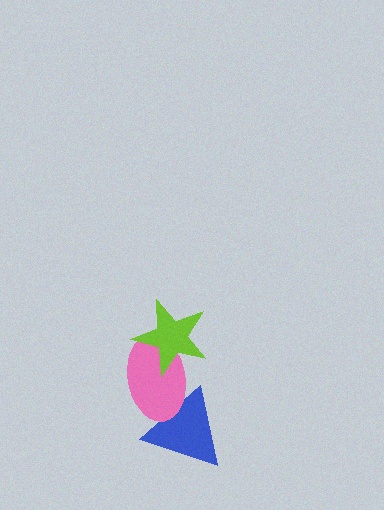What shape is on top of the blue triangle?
The pink ellipse is on top of the blue triangle.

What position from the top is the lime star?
The lime star is 1st from the top.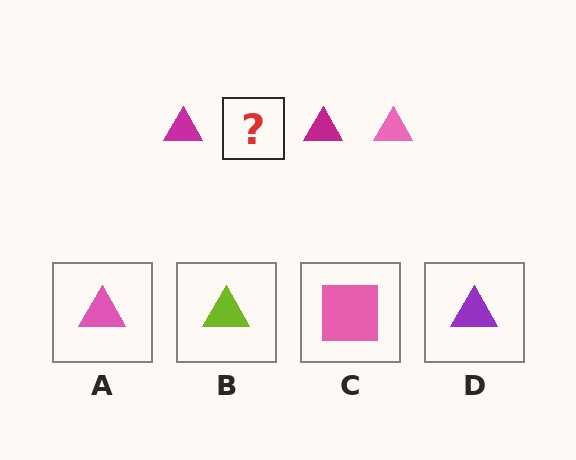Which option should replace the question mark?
Option A.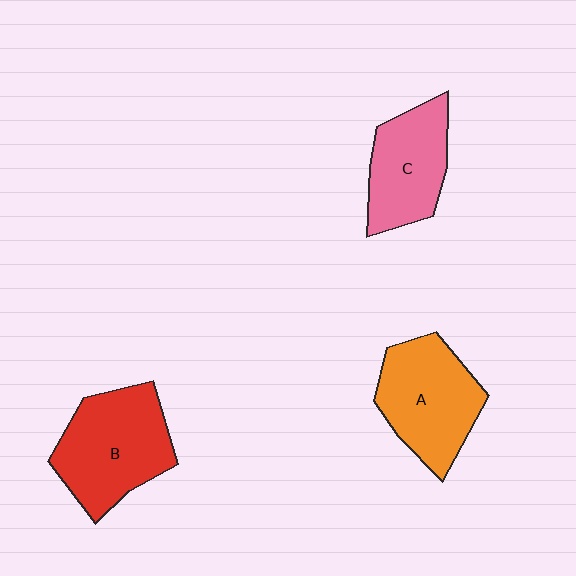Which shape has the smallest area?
Shape C (pink).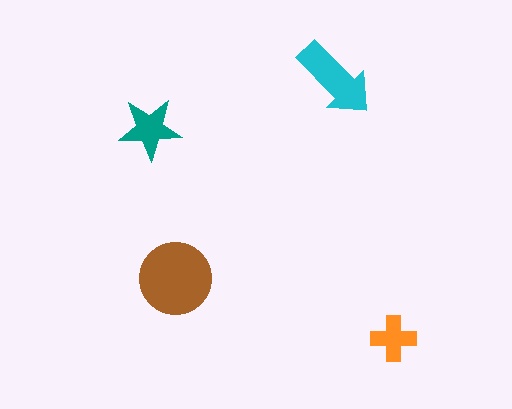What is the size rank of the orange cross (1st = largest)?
4th.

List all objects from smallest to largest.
The orange cross, the teal star, the cyan arrow, the brown circle.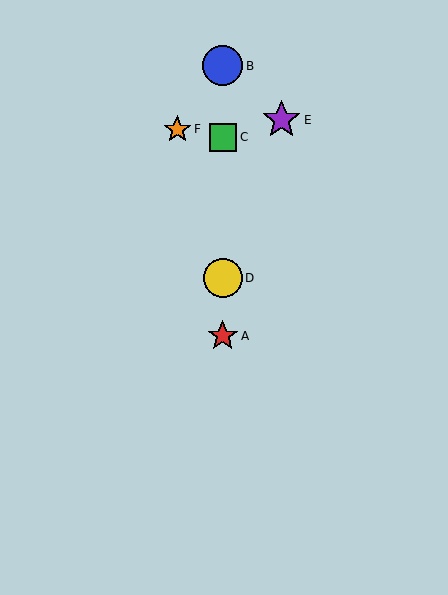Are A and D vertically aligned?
Yes, both are at x≈223.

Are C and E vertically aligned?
No, C is at x≈223 and E is at x≈282.